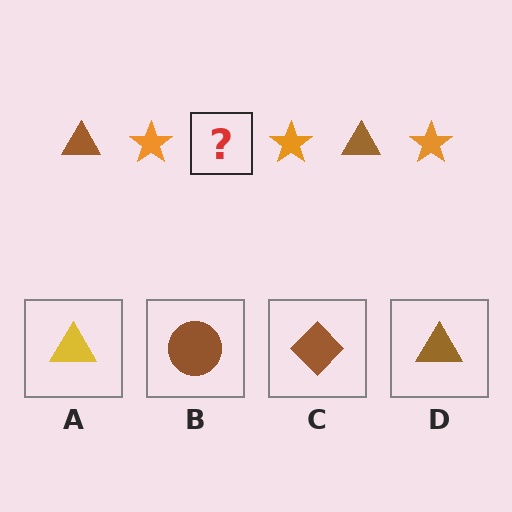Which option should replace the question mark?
Option D.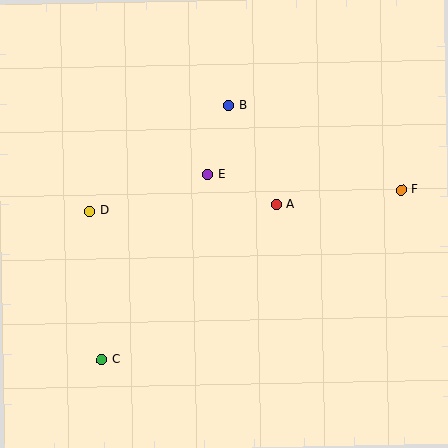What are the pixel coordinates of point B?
Point B is at (228, 105).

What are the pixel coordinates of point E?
Point E is at (208, 175).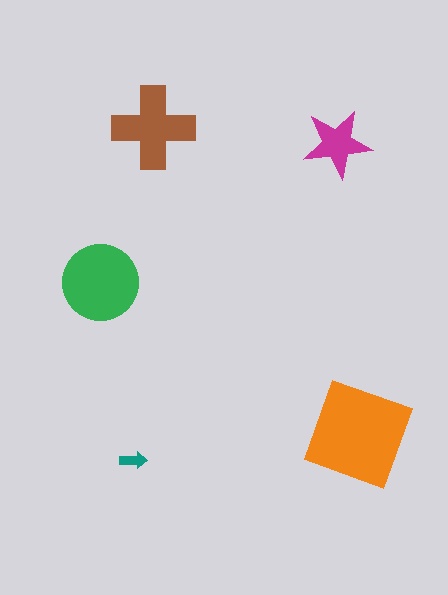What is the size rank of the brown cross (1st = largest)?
3rd.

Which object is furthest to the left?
The green circle is leftmost.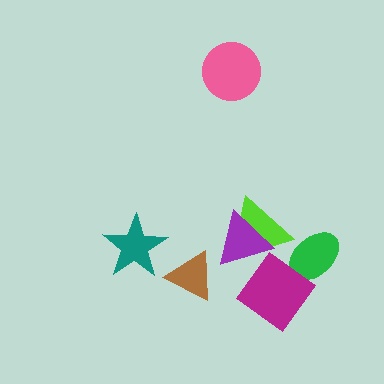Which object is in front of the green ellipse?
The magenta diamond is in front of the green ellipse.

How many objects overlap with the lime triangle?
2 objects overlap with the lime triangle.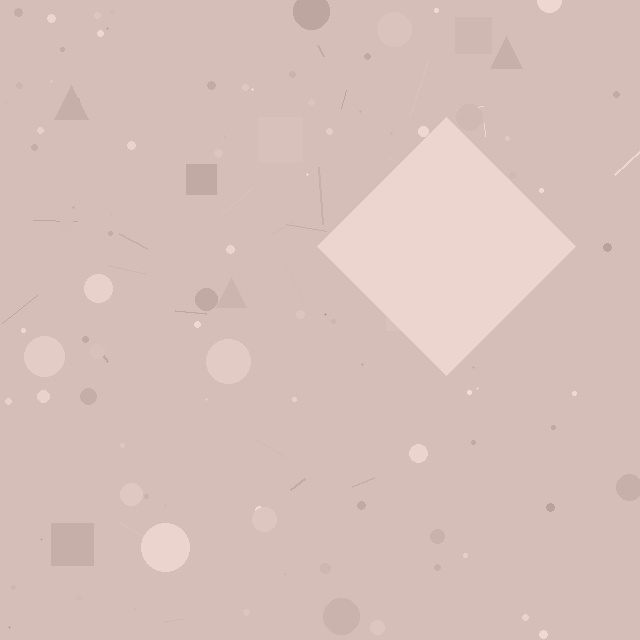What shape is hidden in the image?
A diamond is hidden in the image.